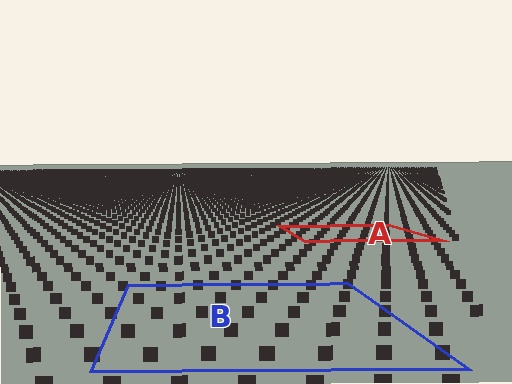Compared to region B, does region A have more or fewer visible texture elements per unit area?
Region A has more texture elements per unit area — they are packed more densely because it is farther away.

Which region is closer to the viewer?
Region B is closer. The texture elements there are larger and more spread out.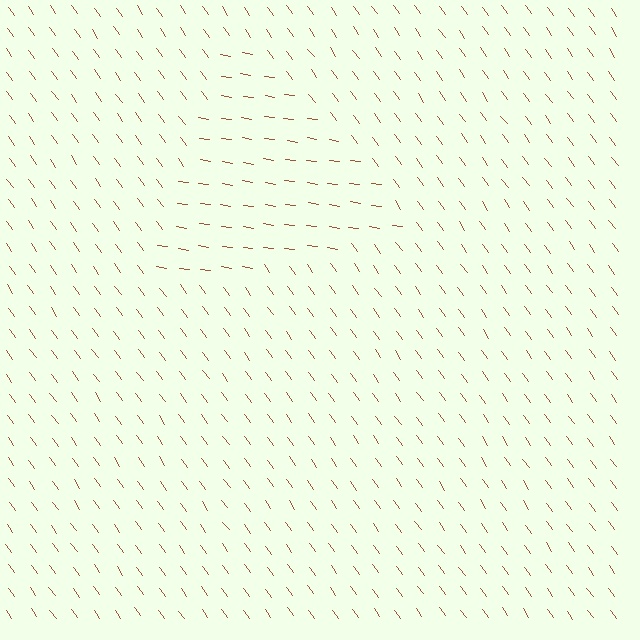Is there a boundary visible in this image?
Yes, there is a texture boundary formed by a change in line orientation.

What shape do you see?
I see a triangle.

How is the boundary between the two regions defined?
The boundary is defined purely by a change in line orientation (approximately 45 degrees difference). All lines are the same color and thickness.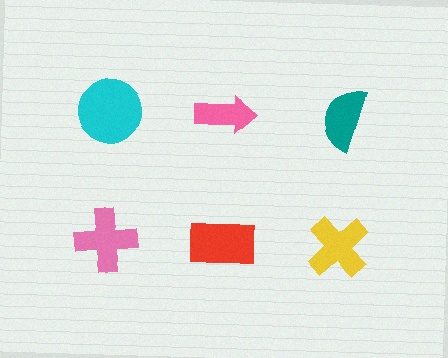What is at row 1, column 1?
A cyan circle.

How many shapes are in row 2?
3 shapes.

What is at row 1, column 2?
A pink arrow.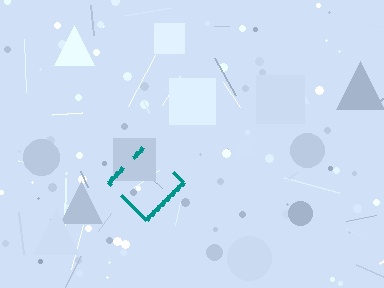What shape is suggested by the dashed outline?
The dashed outline suggests a diamond.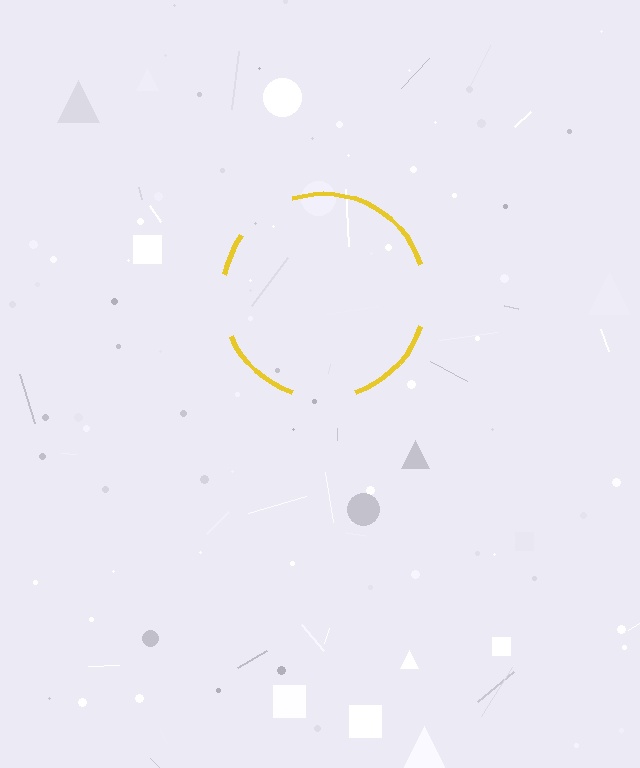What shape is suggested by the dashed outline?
The dashed outline suggests a circle.